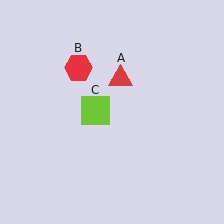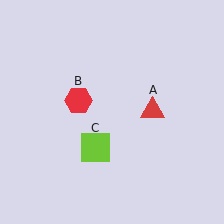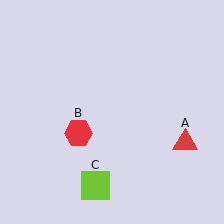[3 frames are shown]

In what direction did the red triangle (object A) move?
The red triangle (object A) moved down and to the right.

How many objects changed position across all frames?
3 objects changed position: red triangle (object A), red hexagon (object B), lime square (object C).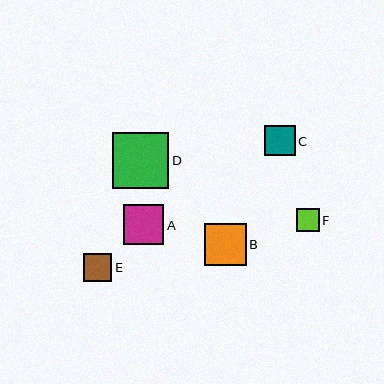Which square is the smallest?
Square F is the smallest with a size of approximately 23 pixels.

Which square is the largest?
Square D is the largest with a size of approximately 56 pixels.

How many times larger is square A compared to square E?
Square A is approximately 1.4 times the size of square E.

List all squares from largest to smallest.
From largest to smallest: D, B, A, C, E, F.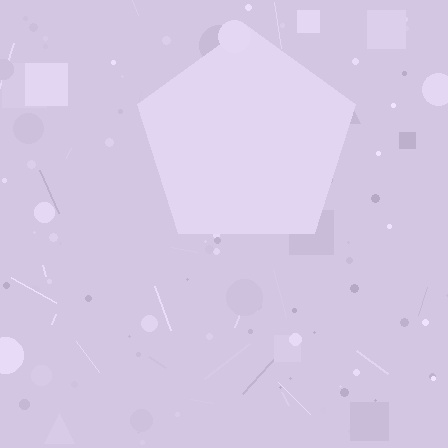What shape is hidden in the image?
A pentagon is hidden in the image.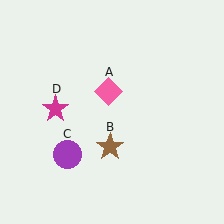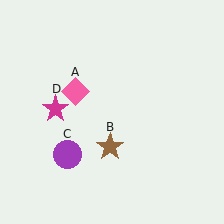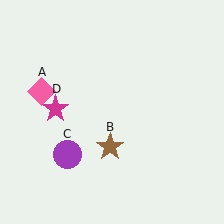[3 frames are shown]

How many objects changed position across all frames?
1 object changed position: pink diamond (object A).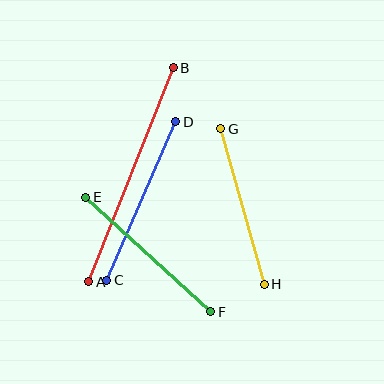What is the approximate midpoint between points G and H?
The midpoint is at approximately (243, 207) pixels.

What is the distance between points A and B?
The distance is approximately 230 pixels.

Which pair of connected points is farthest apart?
Points A and B are farthest apart.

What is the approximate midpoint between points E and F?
The midpoint is at approximately (148, 254) pixels.